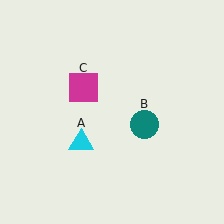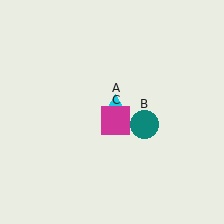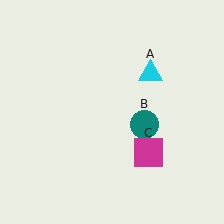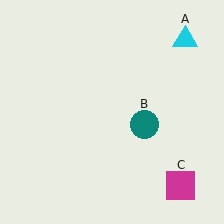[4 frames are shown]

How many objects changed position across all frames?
2 objects changed position: cyan triangle (object A), magenta square (object C).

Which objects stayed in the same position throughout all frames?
Teal circle (object B) remained stationary.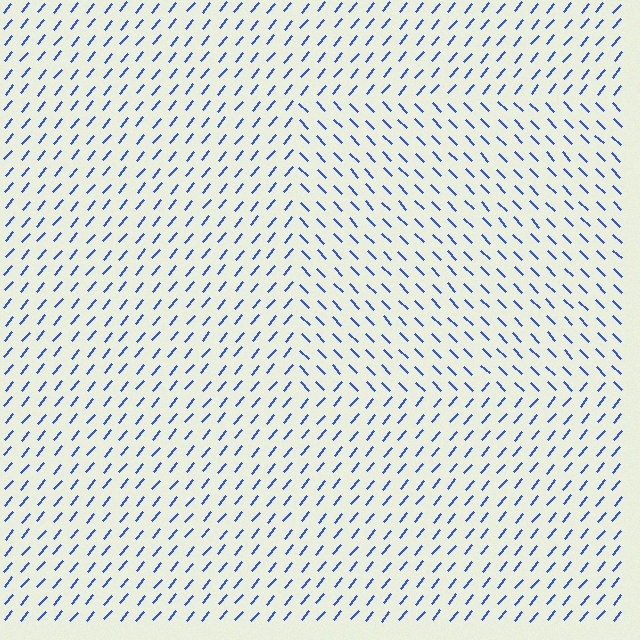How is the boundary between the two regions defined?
The boundary is defined purely by a change in line orientation (approximately 84 degrees difference). All lines are the same color and thickness.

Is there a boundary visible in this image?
Yes, there is a texture boundary formed by a change in line orientation.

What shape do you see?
I see a rectangle.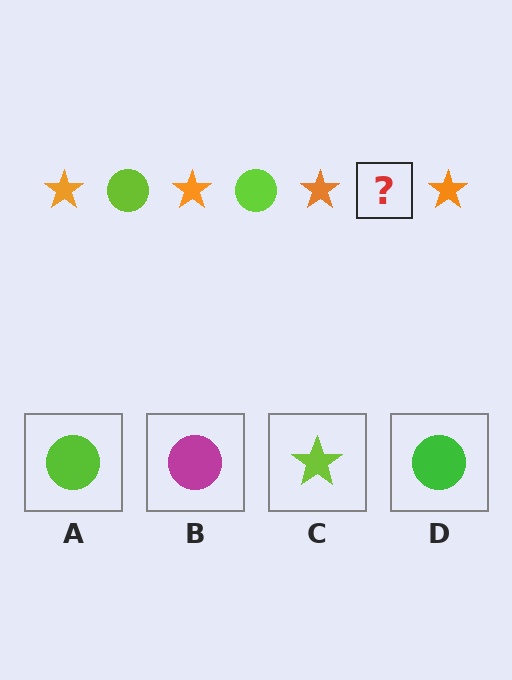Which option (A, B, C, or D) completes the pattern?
A.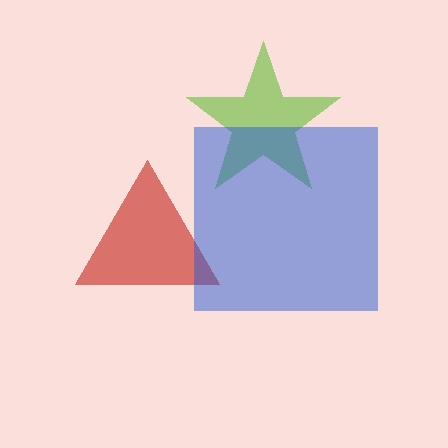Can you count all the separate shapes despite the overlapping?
Yes, there are 3 separate shapes.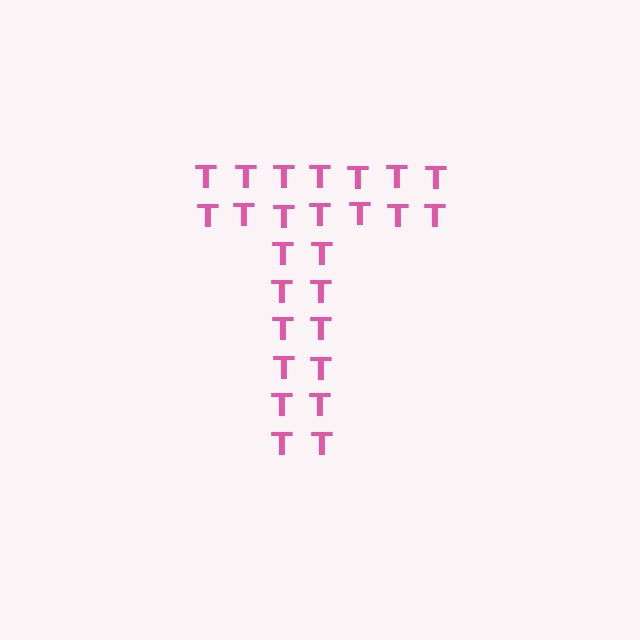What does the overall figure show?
The overall figure shows the letter T.